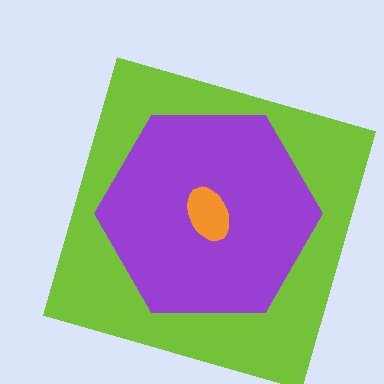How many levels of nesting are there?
3.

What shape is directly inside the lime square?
The purple hexagon.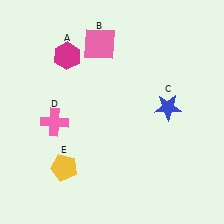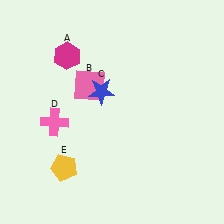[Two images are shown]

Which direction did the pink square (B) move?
The pink square (B) moved down.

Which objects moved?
The objects that moved are: the pink square (B), the blue star (C).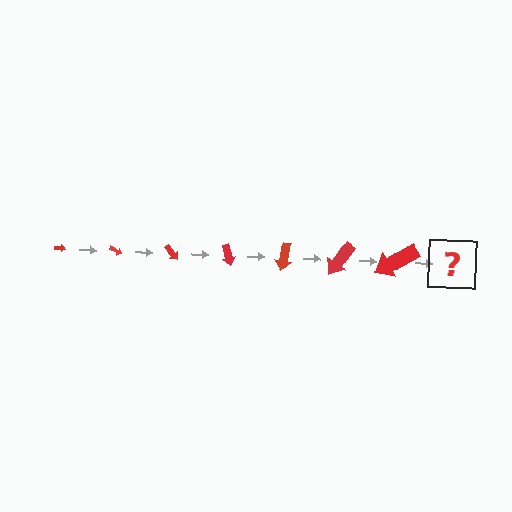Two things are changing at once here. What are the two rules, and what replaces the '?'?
The two rules are that the arrow grows larger each step and it rotates 25 degrees each step. The '?' should be an arrow, larger than the previous one and rotated 175 degrees from the start.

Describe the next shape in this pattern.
It should be an arrow, larger than the previous one and rotated 175 degrees from the start.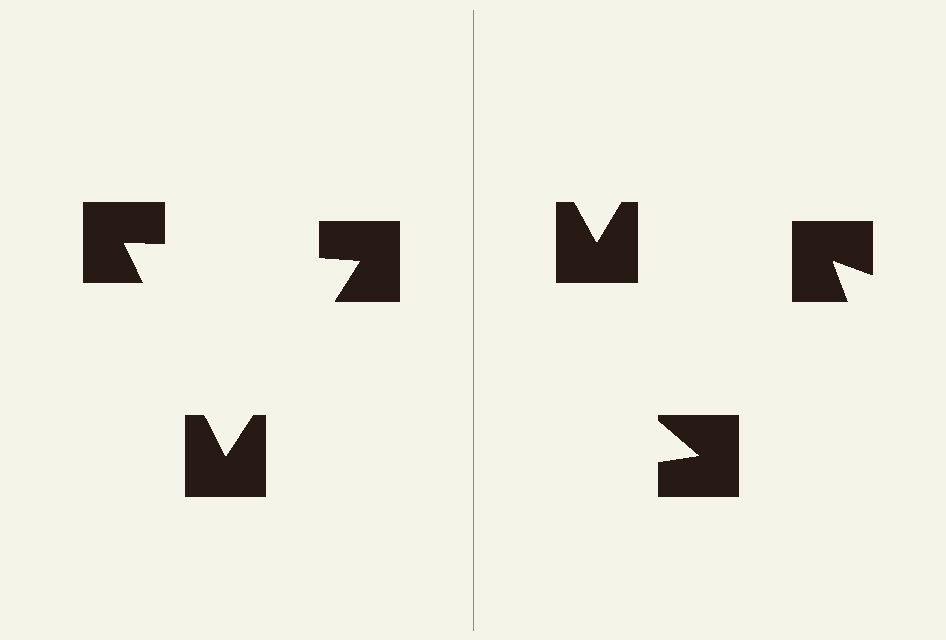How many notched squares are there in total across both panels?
6 — 3 on each side.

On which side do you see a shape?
An illusory triangle appears on the left side. On the right side the wedge cuts are rotated, so no coherent shape forms.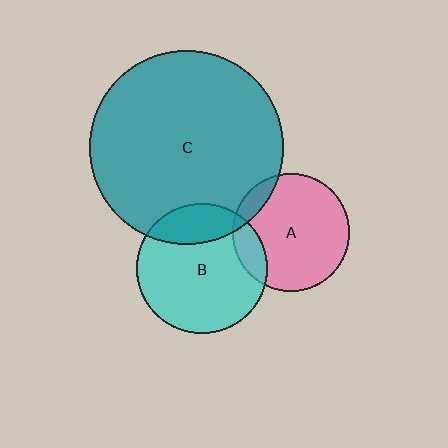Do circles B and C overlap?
Yes.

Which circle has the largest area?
Circle C (teal).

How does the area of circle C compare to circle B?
Approximately 2.2 times.